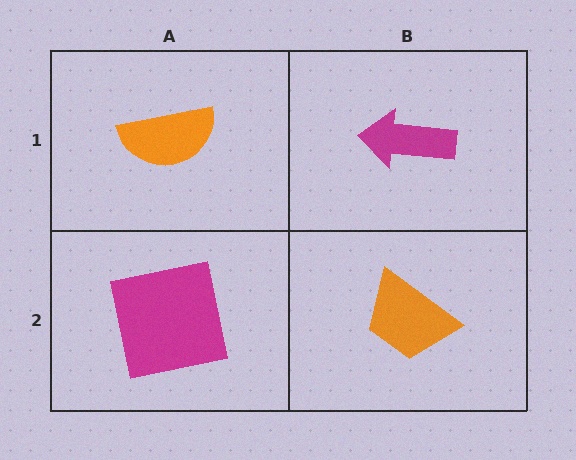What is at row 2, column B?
An orange trapezoid.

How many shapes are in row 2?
2 shapes.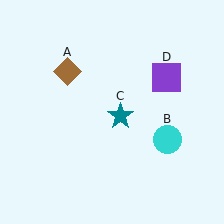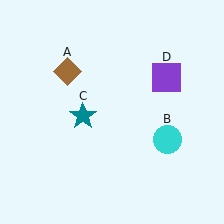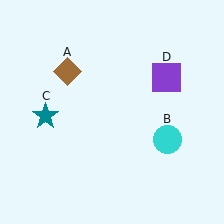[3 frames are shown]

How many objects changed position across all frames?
1 object changed position: teal star (object C).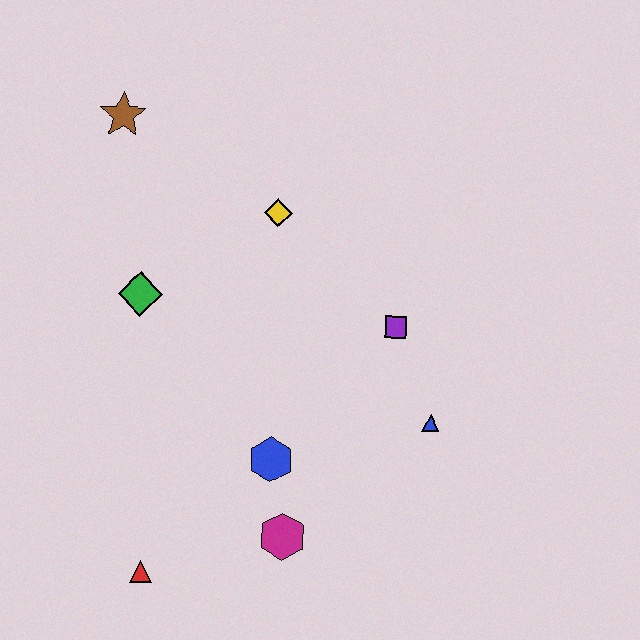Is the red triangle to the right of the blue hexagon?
No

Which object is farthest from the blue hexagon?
The brown star is farthest from the blue hexagon.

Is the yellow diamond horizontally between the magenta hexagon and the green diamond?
Yes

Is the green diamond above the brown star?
No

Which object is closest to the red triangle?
The magenta hexagon is closest to the red triangle.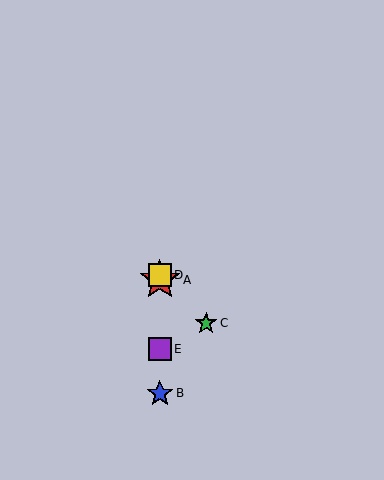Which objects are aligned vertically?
Objects A, B, D, E are aligned vertically.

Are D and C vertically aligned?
No, D is at x≈160 and C is at x≈206.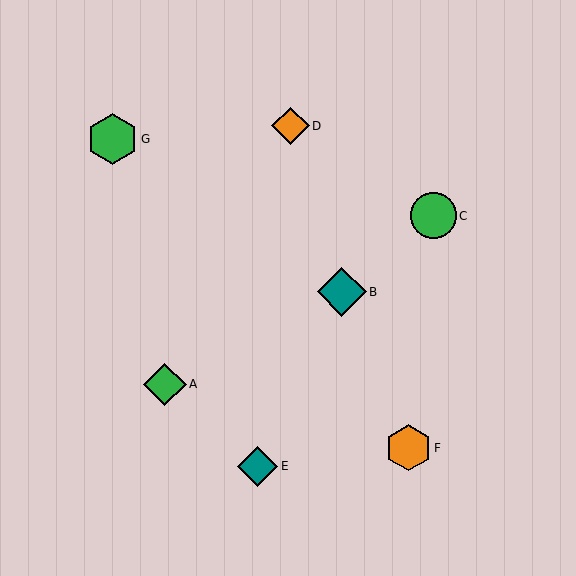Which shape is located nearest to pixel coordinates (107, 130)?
The green hexagon (labeled G) at (112, 139) is nearest to that location.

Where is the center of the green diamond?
The center of the green diamond is at (165, 384).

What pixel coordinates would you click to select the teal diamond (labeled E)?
Click at (258, 466) to select the teal diamond E.